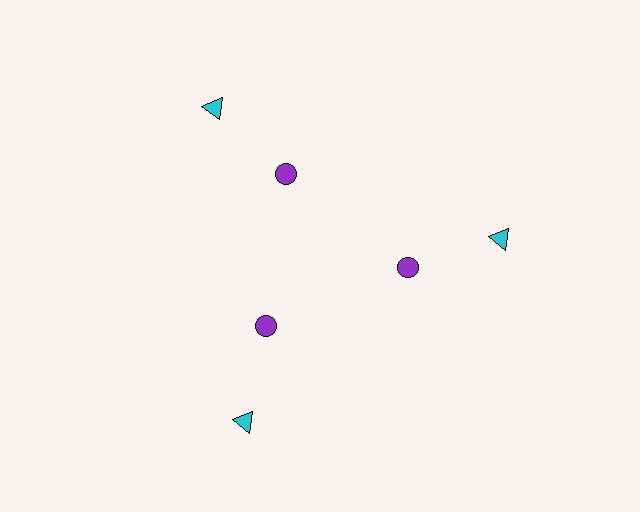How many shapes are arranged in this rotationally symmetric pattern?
There are 6 shapes, arranged in 3 groups of 2.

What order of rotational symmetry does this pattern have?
This pattern has 3-fold rotational symmetry.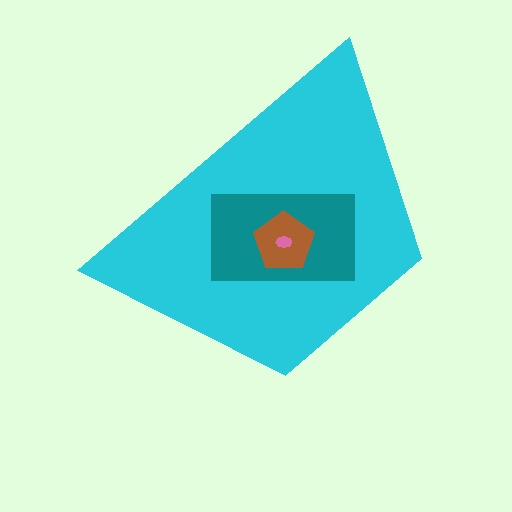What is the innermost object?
The pink ellipse.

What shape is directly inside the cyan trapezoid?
The teal rectangle.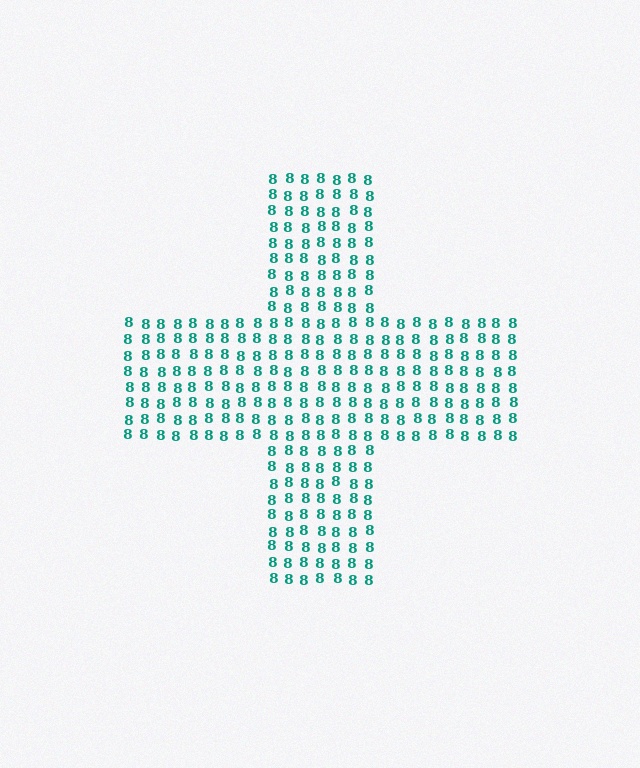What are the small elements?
The small elements are digit 8's.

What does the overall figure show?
The overall figure shows a cross.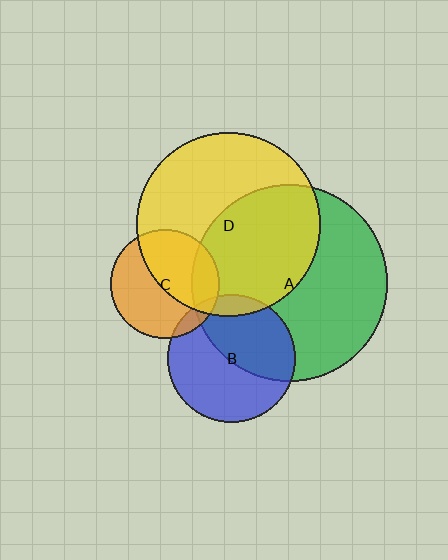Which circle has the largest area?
Circle A (green).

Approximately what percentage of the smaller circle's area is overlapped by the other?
Approximately 50%.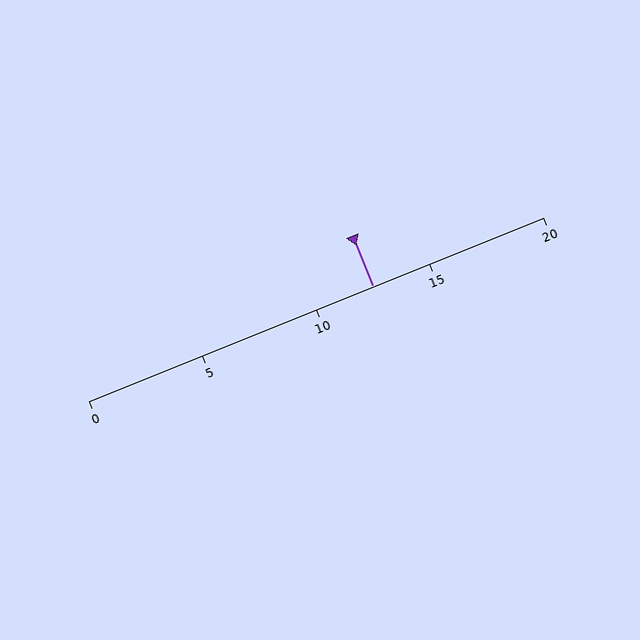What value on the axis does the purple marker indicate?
The marker indicates approximately 12.5.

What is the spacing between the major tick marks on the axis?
The major ticks are spaced 5 apart.